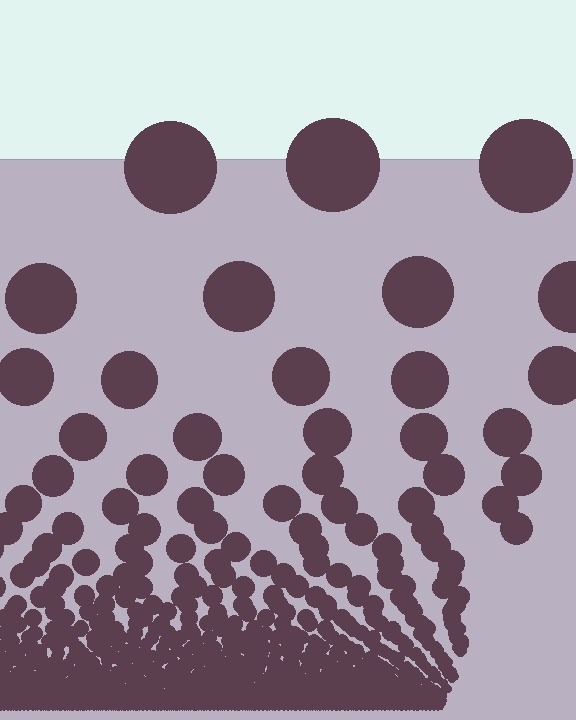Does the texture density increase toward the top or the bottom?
Density increases toward the bottom.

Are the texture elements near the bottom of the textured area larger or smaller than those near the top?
Smaller. The gradient is inverted — elements near the bottom are smaller and denser.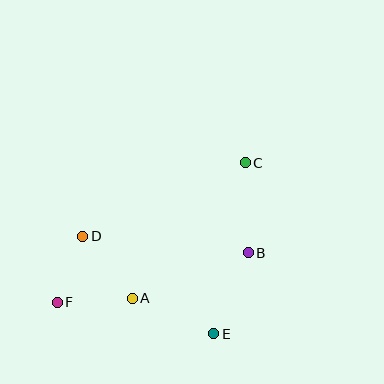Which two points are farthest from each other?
Points C and F are farthest from each other.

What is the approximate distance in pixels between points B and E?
The distance between B and E is approximately 88 pixels.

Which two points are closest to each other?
Points D and F are closest to each other.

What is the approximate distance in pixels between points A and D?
The distance between A and D is approximately 79 pixels.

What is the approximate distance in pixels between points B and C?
The distance between B and C is approximately 90 pixels.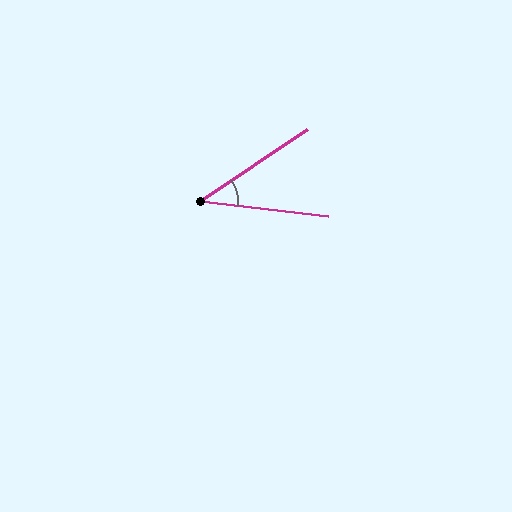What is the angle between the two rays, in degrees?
Approximately 41 degrees.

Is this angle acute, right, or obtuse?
It is acute.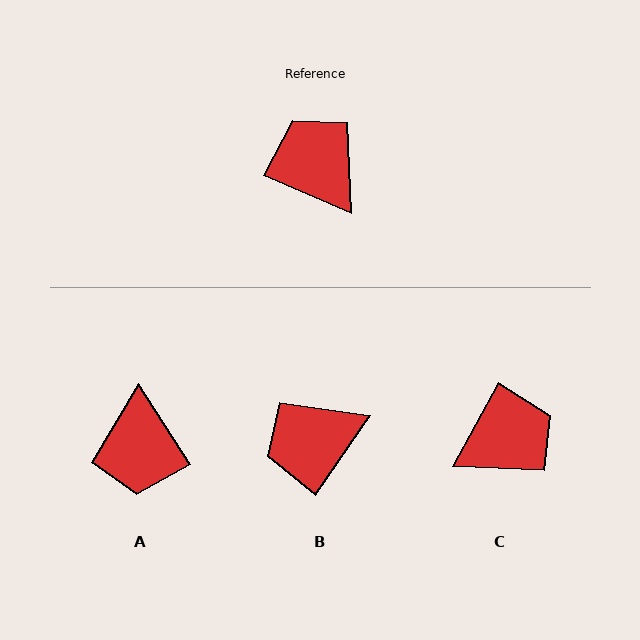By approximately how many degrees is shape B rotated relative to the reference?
Approximately 79 degrees counter-clockwise.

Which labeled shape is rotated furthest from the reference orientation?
A, about 147 degrees away.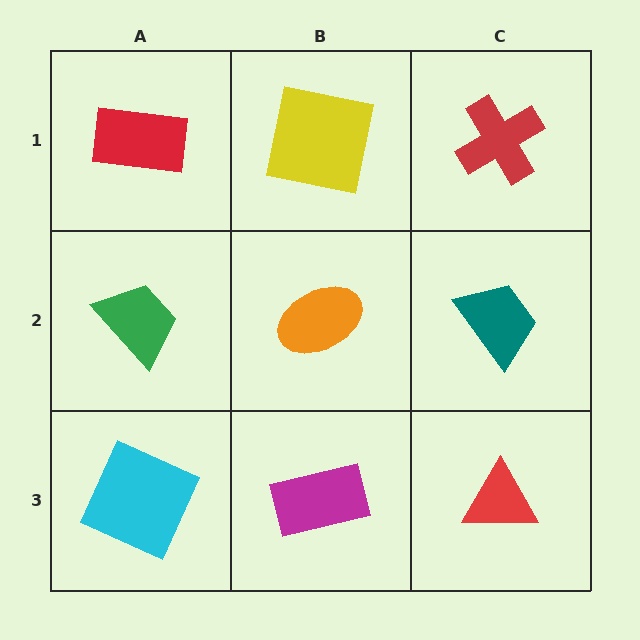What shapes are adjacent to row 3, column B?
An orange ellipse (row 2, column B), a cyan square (row 3, column A), a red triangle (row 3, column C).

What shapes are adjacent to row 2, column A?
A red rectangle (row 1, column A), a cyan square (row 3, column A), an orange ellipse (row 2, column B).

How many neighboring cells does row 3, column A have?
2.